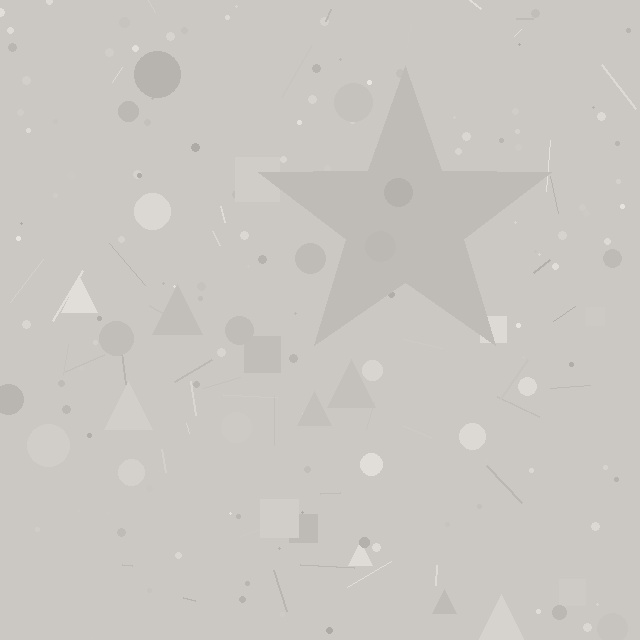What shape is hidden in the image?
A star is hidden in the image.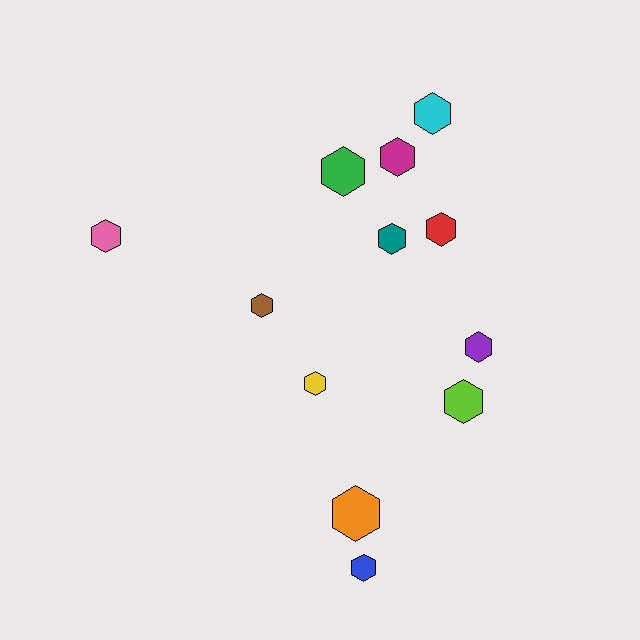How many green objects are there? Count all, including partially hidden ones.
There is 1 green object.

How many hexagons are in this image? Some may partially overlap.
There are 12 hexagons.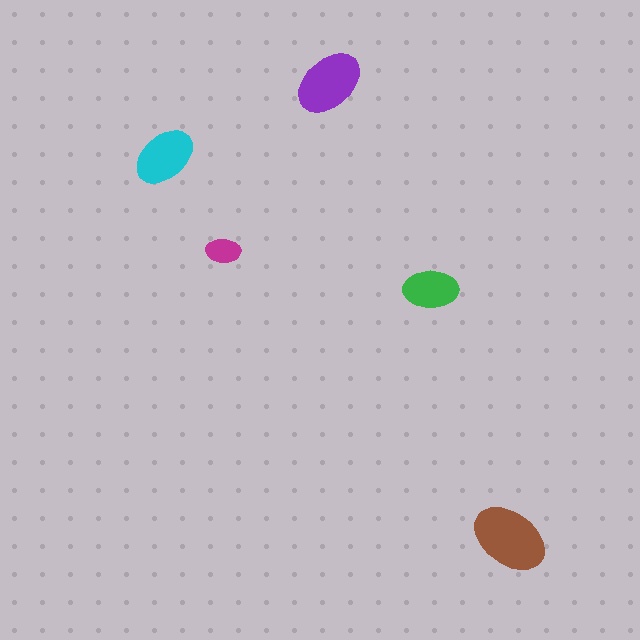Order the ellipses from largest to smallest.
the brown one, the purple one, the cyan one, the green one, the magenta one.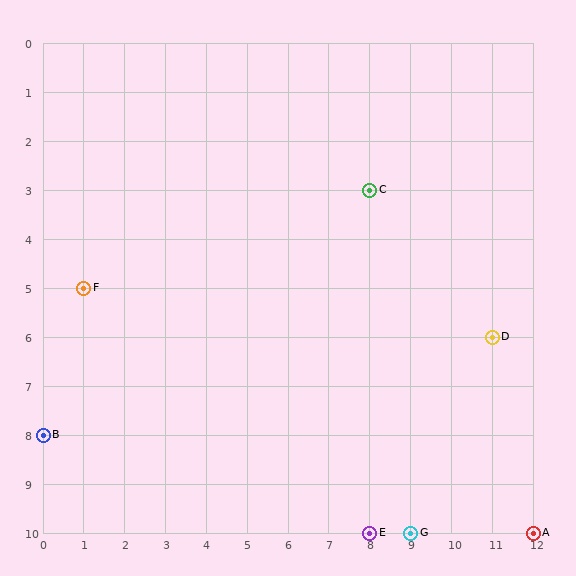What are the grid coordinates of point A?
Point A is at grid coordinates (12, 10).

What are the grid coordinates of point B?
Point B is at grid coordinates (0, 8).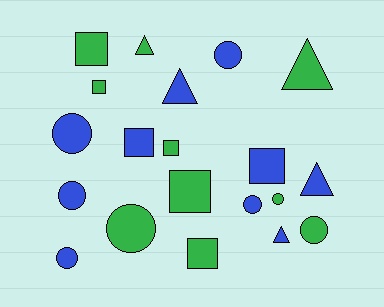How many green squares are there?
There are 5 green squares.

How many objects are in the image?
There are 20 objects.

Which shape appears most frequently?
Circle, with 8 objects.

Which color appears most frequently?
Blue, with 10 objects.